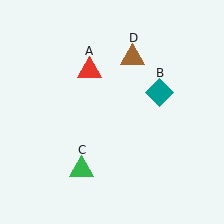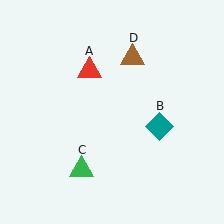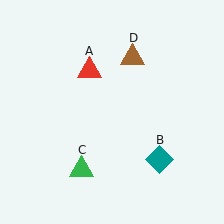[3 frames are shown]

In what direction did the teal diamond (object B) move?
The teal diamond (object B) moved down.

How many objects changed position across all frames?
1 object changed position: teal diamond (object B).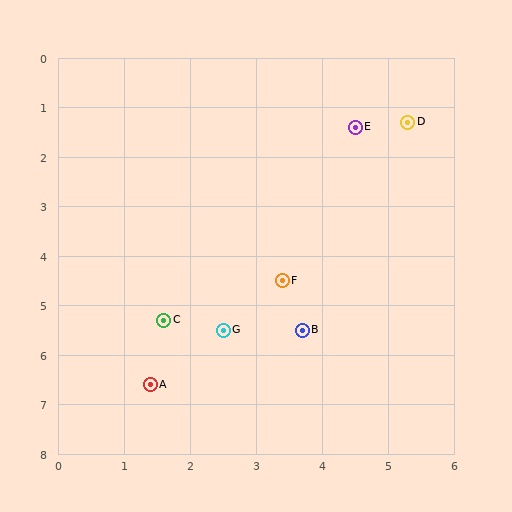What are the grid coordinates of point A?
Point A is at approximately (1.4, 6.6).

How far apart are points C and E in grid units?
Points C and E are about 4.9 grid units apart.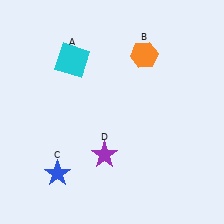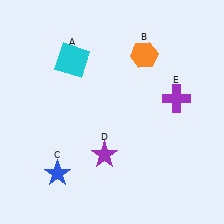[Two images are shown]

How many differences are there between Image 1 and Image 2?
There is 1 difference between the two images.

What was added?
A purple cross (E) was added in Image 2.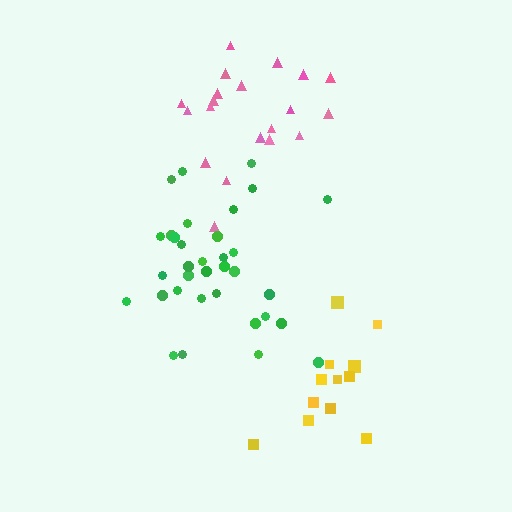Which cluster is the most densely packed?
Pink.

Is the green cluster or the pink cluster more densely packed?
Pink.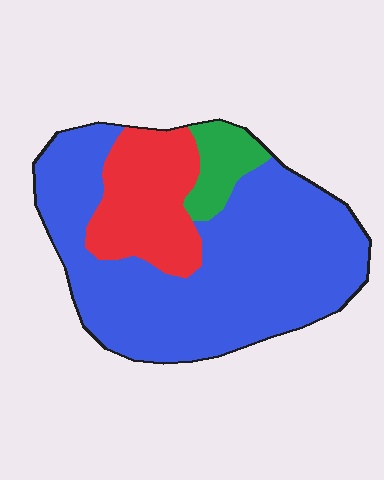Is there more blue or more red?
Blue.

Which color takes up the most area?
Blue, at roughly 70%.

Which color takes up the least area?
Green, at roughly 10%.